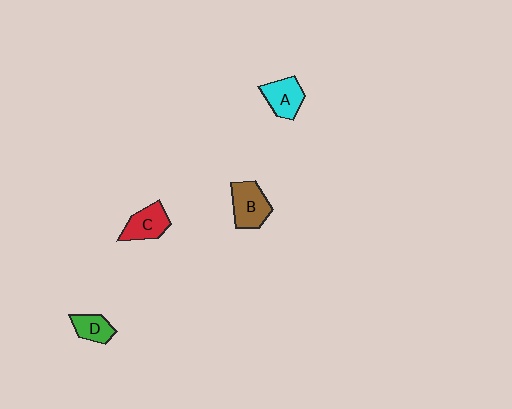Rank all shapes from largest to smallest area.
From largest to smallest: B (brown), C (red), A (cyan), D (green).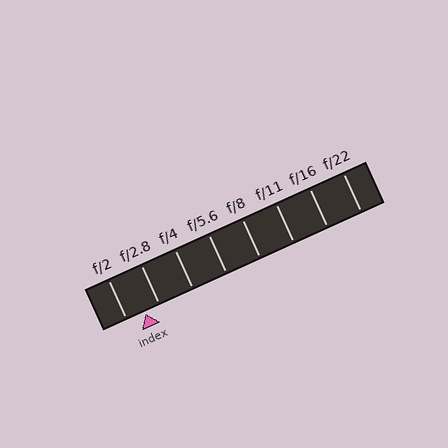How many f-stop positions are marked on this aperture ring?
There are 8 f-stop positions marked.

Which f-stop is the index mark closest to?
The index mark is closest to f/2.8.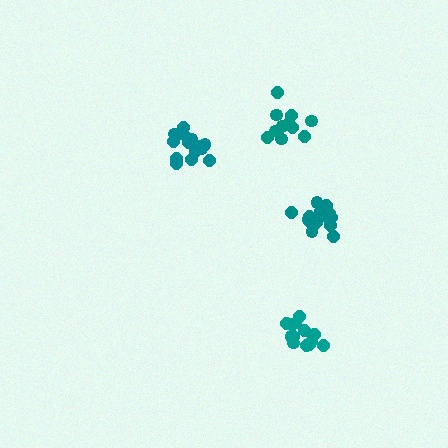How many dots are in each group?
Group 1: 15 dots, Group 2: 11 dots, Group 3: 16 dots, Group 4: 13 dots (55 total).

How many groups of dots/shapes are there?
There are 4 groups.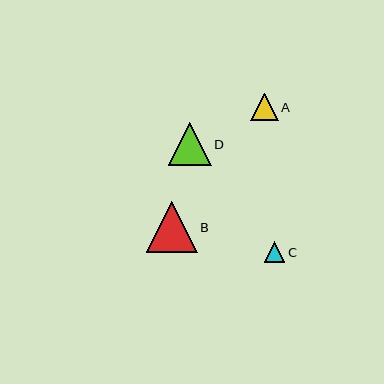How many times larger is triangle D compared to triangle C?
Triangle D is approximately 2.1 times the size of triangle C.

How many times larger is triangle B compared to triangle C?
Triangle B is approximately 2.5 times the size of triangle C.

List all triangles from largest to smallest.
From largest to smallest: B, D, A, C.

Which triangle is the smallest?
Triangle C is the smallest with a size of approximately 21 pixels.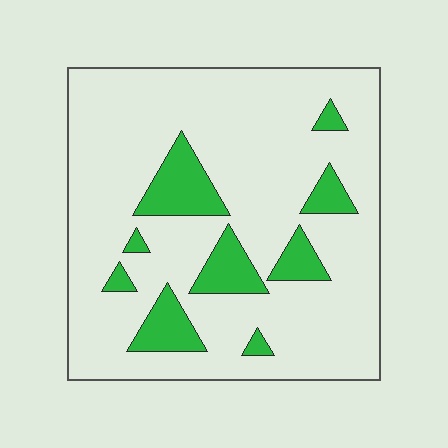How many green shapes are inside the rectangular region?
9.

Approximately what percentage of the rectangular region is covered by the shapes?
Approximately 15%.